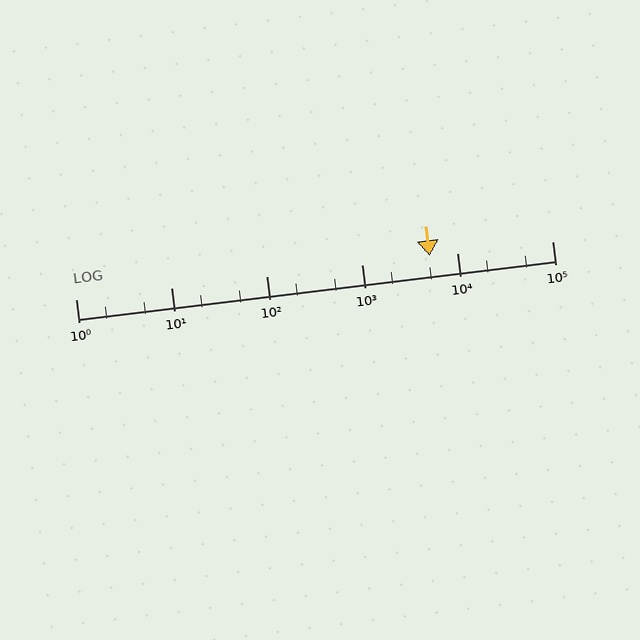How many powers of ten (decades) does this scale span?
The scale spans 5 decades, from 1 to 100000.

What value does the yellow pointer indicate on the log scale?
The pointer indicates approximately 5200.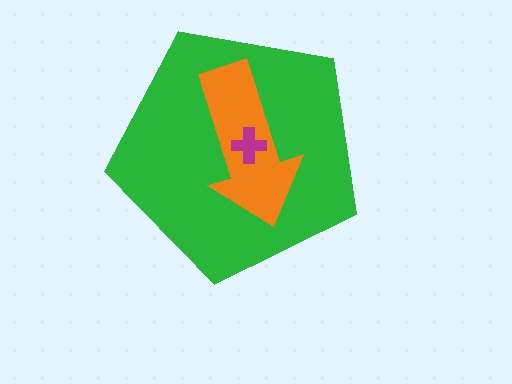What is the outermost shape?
The green pentagon.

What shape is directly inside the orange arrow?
The magenta cross.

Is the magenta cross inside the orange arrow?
Yes.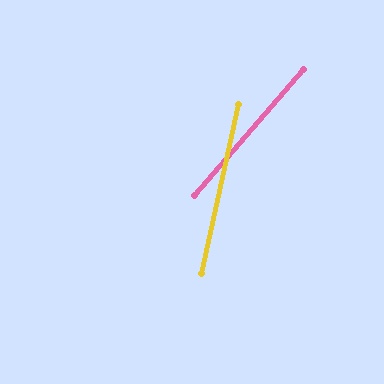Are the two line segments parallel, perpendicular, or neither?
Neither parallel nor perpendicular — they differ by about 28°.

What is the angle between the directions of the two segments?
Approximately 28 degrees.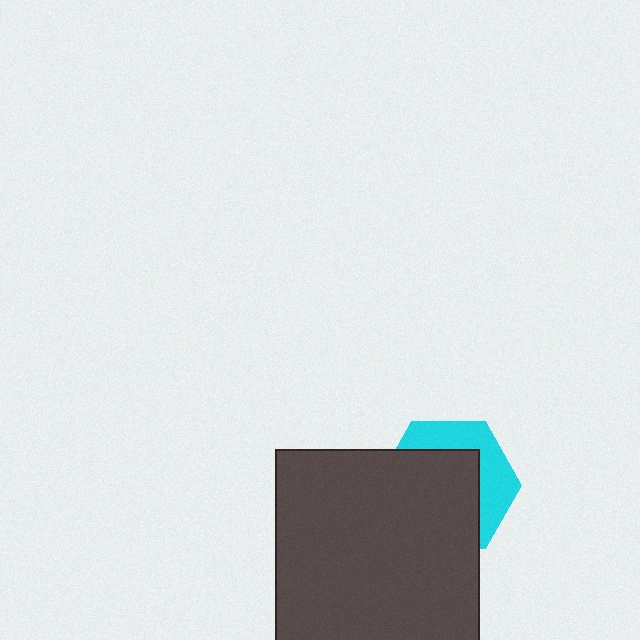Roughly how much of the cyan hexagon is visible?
A small part of it is visible (roughly 37%).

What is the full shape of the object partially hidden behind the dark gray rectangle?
The partially hidden object is a cyan hexagon.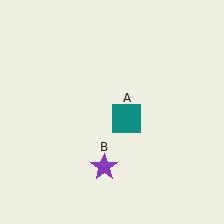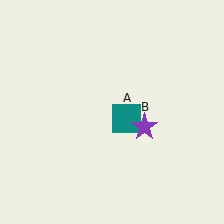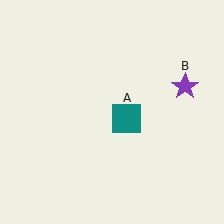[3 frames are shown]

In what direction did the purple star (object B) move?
The purple star (object B) moved up and to the right.